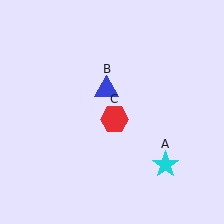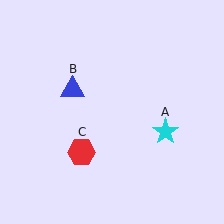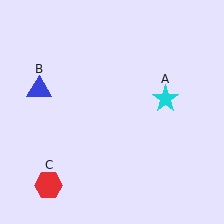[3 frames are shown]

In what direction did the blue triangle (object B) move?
The blue triangle (object B) moved left.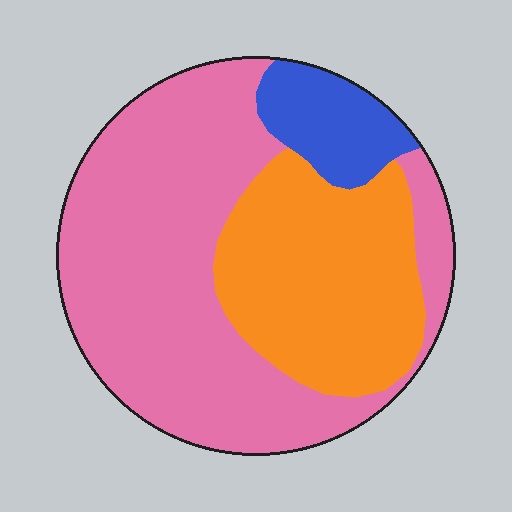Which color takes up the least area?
Blue, at roughly 10%.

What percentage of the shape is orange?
Orange covers around 30% of the shape.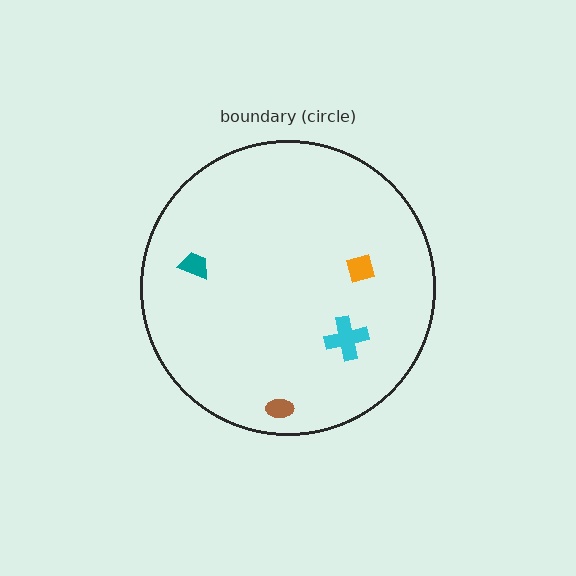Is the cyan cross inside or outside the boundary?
Inside.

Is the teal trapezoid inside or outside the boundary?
Inside.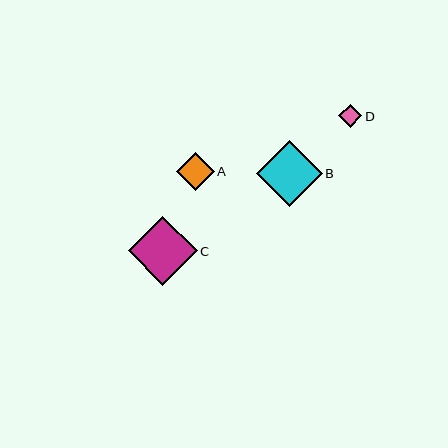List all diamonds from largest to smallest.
From largest to smallest: C, B, A, D.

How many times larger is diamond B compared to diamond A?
Diamond B is approximately 1.7 times the size of diamond A.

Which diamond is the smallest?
Diamond D is the smallest with a size of approximately 23 pixels.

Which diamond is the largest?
Diamond C is the largest with a size of approximately 69 pixels.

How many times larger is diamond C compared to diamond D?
Diamond C is approximately 3.0 times the size of diamond D.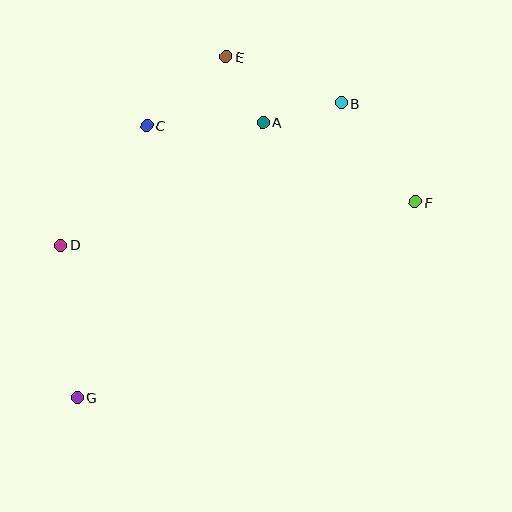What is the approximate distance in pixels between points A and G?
The distance between A and G is approximately 332 pixels.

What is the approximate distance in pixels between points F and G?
The distance between F and G is approximately 390 pixels.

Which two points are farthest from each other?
Points B and G are farthest from each other.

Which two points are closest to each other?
Points A and E are closest to each other.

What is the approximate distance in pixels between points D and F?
The distance between D and F is approximately 357 pixels.